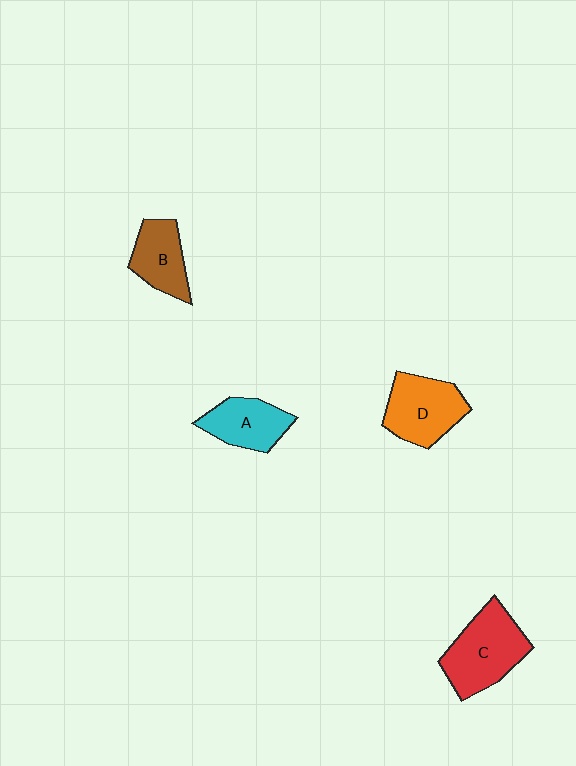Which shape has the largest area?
Shape C (red).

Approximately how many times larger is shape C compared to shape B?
Approximately 1.5 times.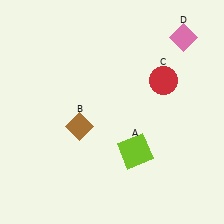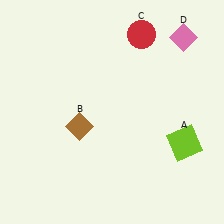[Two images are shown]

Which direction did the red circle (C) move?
The red circle (C) moved up.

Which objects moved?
The objects that moved are: the lime square (A), the red circle (C).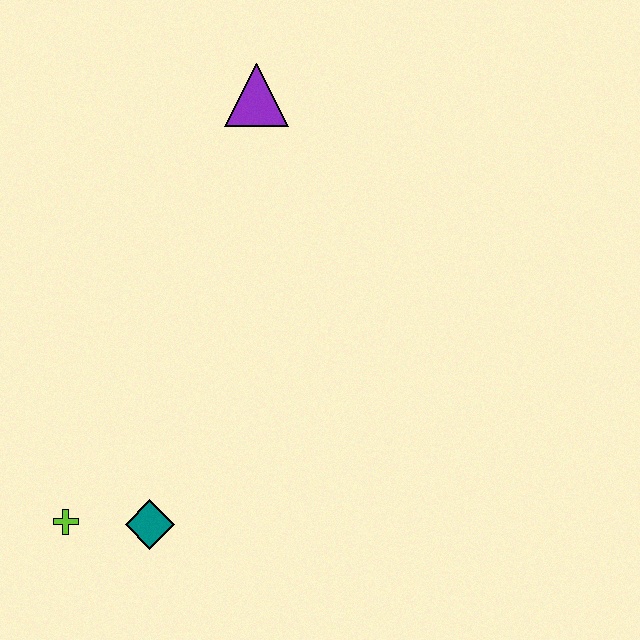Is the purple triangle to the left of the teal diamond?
No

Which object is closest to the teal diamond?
The lime cross is closest to the teal diamond.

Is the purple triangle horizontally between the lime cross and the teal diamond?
No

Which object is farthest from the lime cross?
The purple triangle is farthest from the lime cross.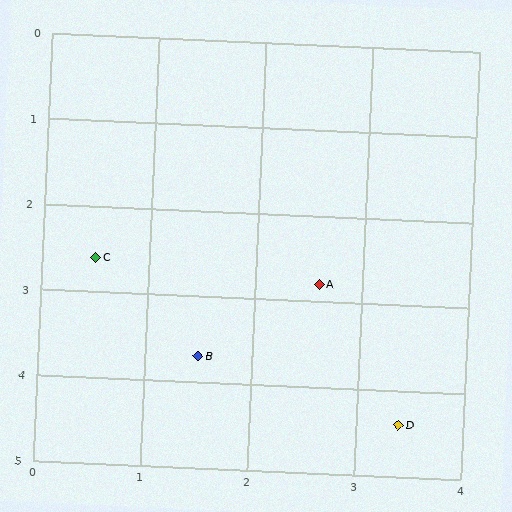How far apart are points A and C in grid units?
Points A and C are about 2.1 grid units apart.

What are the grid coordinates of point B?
Point B is at approximately (1.5, 3.7).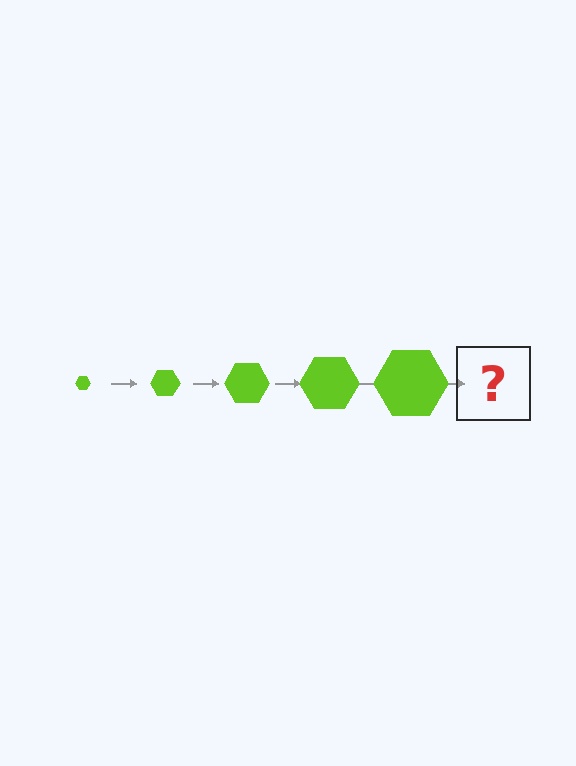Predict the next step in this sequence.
The next step is a lime hexagon, larger than the previous one.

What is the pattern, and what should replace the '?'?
The pattern is that the hexagon gets progressively larger each step. The '?' should be a lime hexagon, larger than the previous one.